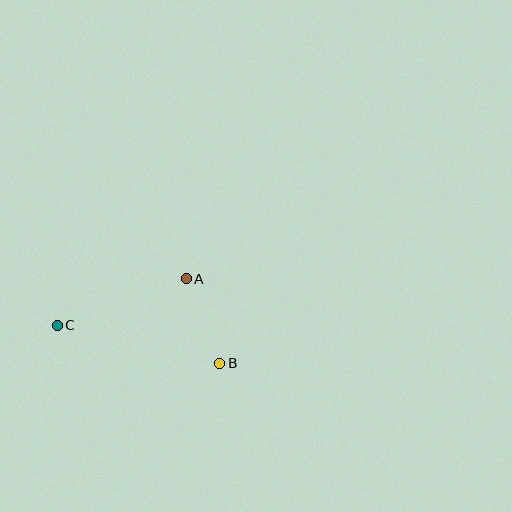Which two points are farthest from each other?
Points B and C are farthest from each other.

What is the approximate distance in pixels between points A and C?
The distance between A and C is approximately 137 pixels.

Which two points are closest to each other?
Points A and B are closest to each other.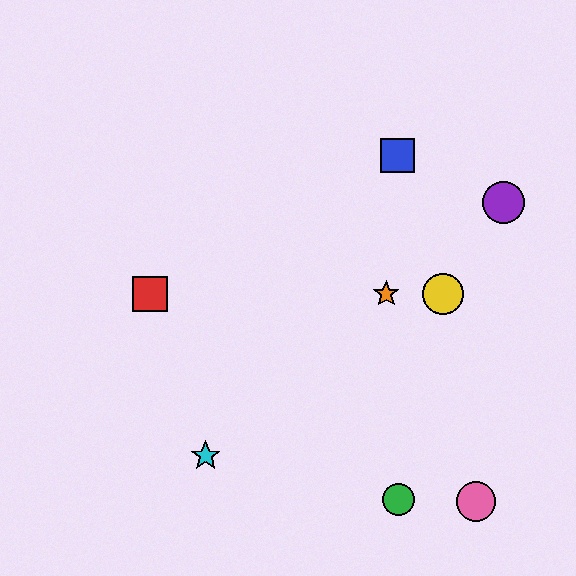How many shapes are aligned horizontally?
3 shapes (the red square, the yellow circle, the orange star) are aligned horizontally.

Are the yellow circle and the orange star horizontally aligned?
Yes, both are at y≈294.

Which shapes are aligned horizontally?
The red square, the yellow circle, the orange star are aligned horizontally.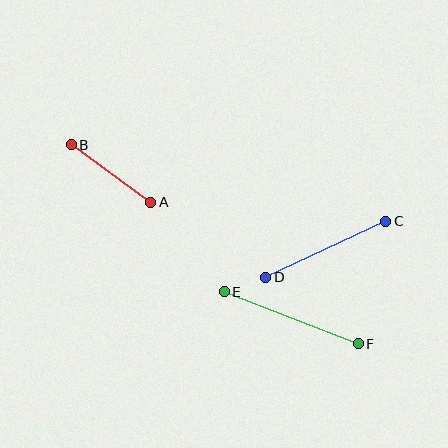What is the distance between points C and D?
The distance is approximately 132 pixels.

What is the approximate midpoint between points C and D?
The midpoint is at approximately (326, 249) pixels.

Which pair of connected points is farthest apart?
Points E and F are farthest apart.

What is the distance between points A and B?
The distance is approximately 98 pixels.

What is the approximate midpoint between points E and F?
The midpoint is at approximately (291, 318) pixels.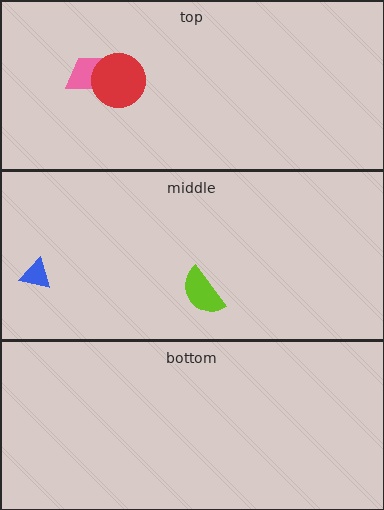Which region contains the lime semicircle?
The middle region.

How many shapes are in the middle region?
2.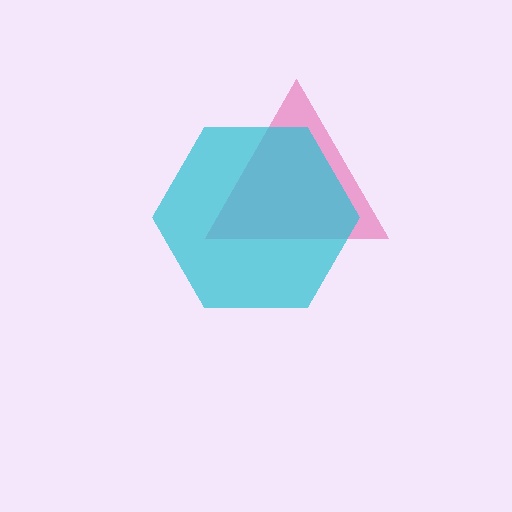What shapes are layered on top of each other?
The layered shapes are: a pink triangle, a cyan hexagon.